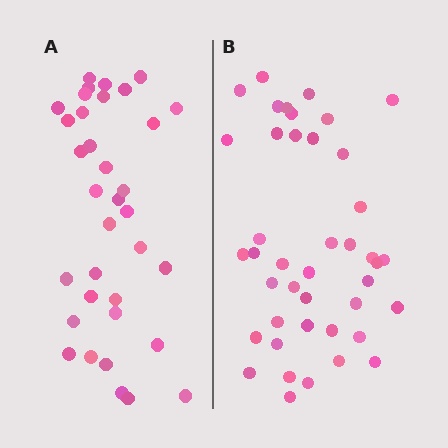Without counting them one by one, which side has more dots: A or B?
Region B (the right region) has more dots.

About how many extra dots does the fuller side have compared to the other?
Region B has roughly 8 or so more dots than region A.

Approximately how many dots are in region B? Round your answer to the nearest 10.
About 40 dots. (The exact count is 42, which rounds to 40.)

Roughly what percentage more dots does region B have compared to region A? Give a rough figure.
About 20% more.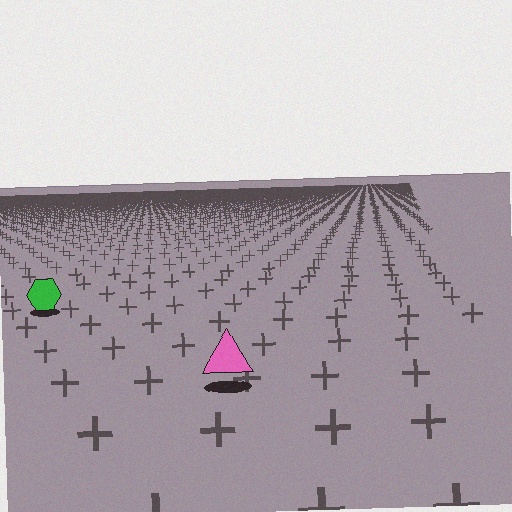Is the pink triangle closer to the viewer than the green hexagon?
Yes. The pink triangle is closer — you can tell from the texture gradient: the ground texture is coarser near it.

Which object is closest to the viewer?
The pink triangle is closest. The texture marks near it are larger and more spread out.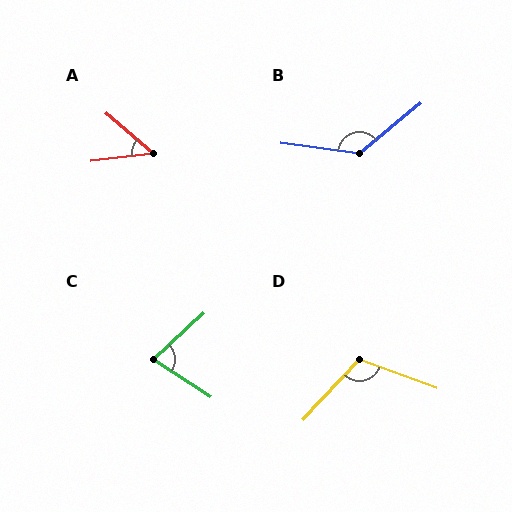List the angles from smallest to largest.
A (48°), C (76°), D (113°), B (133°).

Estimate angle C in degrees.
Approximately 76 degrees.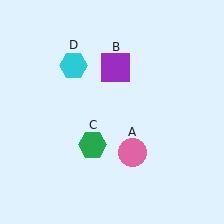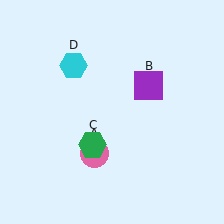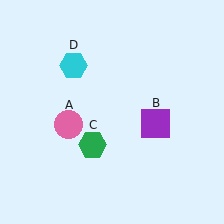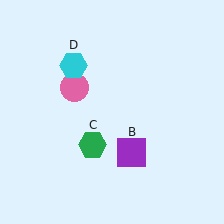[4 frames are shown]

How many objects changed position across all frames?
2 objects changed position: pink circle (object A), purple square (object B).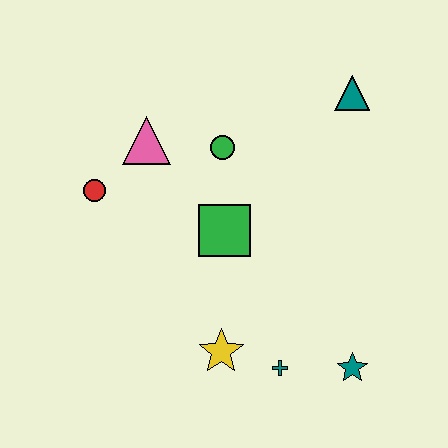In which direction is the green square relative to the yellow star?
The green square is above the yellow star.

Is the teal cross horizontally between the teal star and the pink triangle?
Yes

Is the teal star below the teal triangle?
Yes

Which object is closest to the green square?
The green circle is closest to the green square.